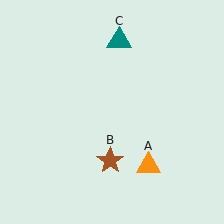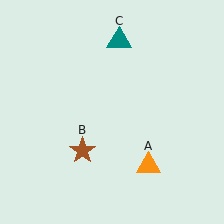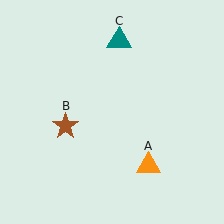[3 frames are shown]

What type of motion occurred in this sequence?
The brown star (object B) rotated clockwise around the center of the scene.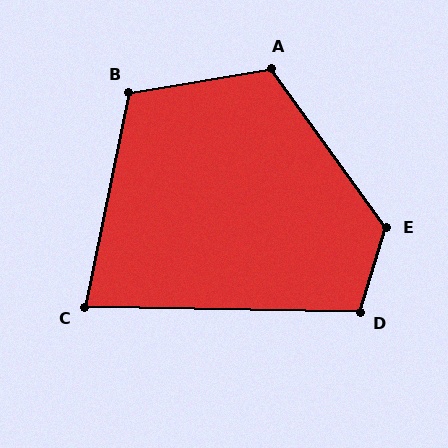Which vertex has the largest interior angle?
E, at approximately 127 degrees.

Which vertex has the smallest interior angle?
C, at approximately 79 degrees.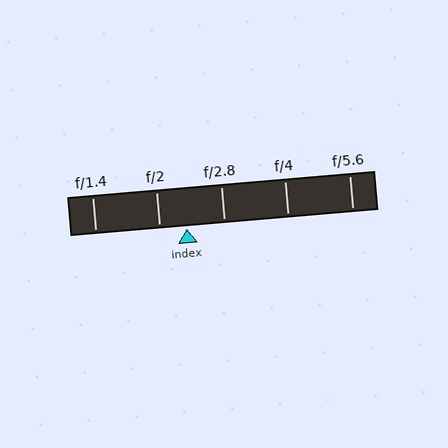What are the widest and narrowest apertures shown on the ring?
The widest aperture shown is f/1.4 and the narrowest is f/5.6.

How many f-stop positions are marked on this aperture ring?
There are 5 f-stop positions marked.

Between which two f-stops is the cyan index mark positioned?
The index mark is between f/2 and f/2.8.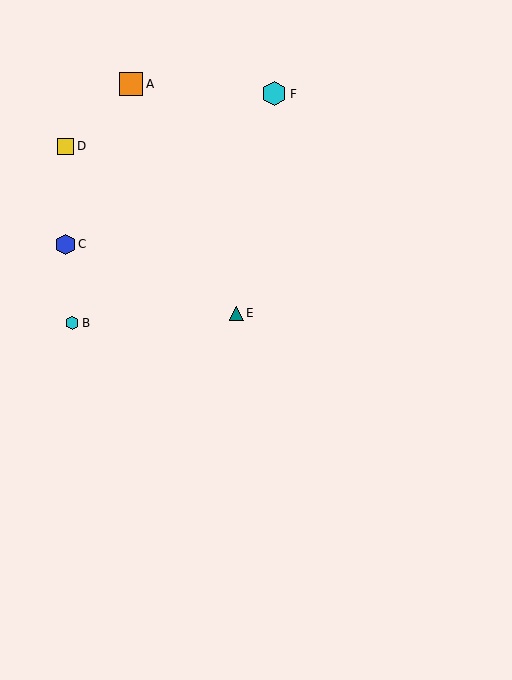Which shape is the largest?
The cyan hexagon (labeled F) is the largest.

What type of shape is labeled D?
Shape D is a yellow square.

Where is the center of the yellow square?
The center of the yellow square is at (66, 146).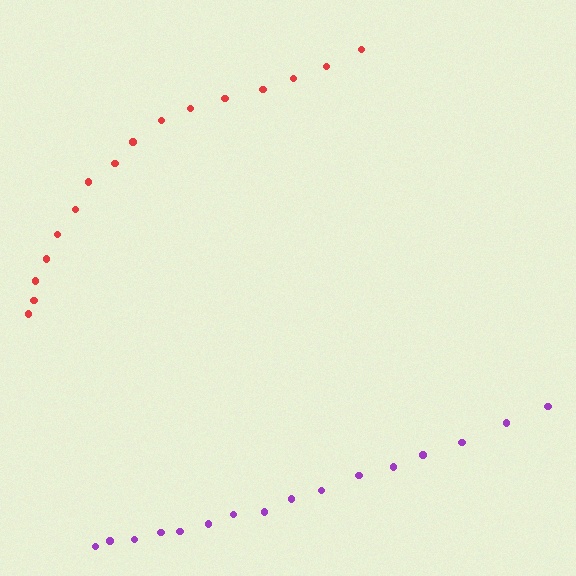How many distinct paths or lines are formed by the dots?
There are 2 distinct paths.